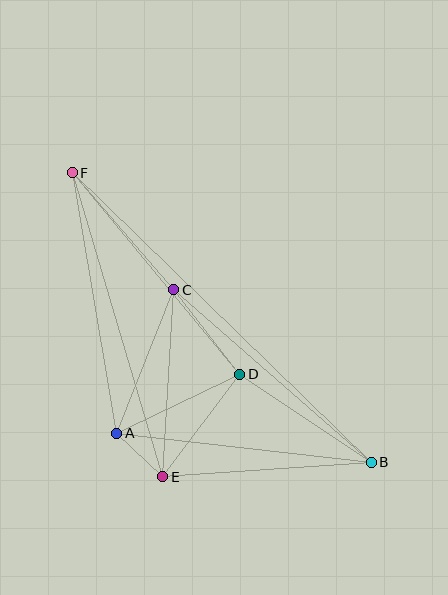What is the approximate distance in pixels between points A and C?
The distance between A and C is approximately 155 pixels.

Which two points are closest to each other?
Points A and E are closest to each other.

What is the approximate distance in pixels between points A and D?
The distance between A and D is approximately 137 pixels.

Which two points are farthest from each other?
Points B and F are farthest from each other.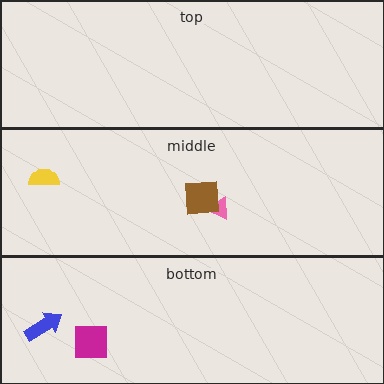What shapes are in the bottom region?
The magenta square, the blue arrow.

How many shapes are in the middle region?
3.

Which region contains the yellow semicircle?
The middle region.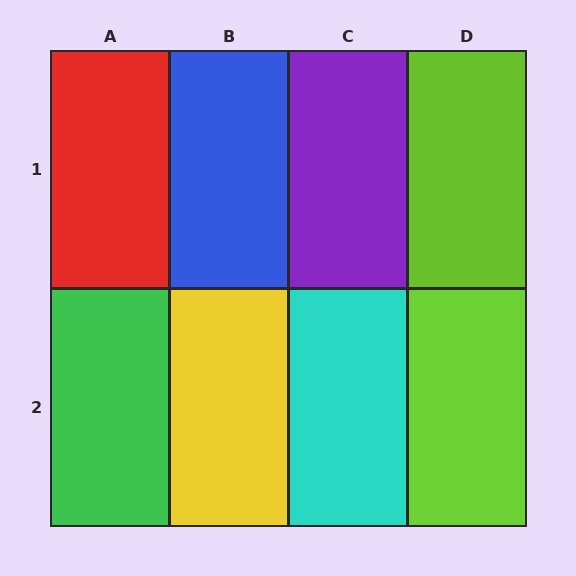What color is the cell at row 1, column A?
Red.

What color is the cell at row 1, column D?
Lime.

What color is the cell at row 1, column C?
Purple.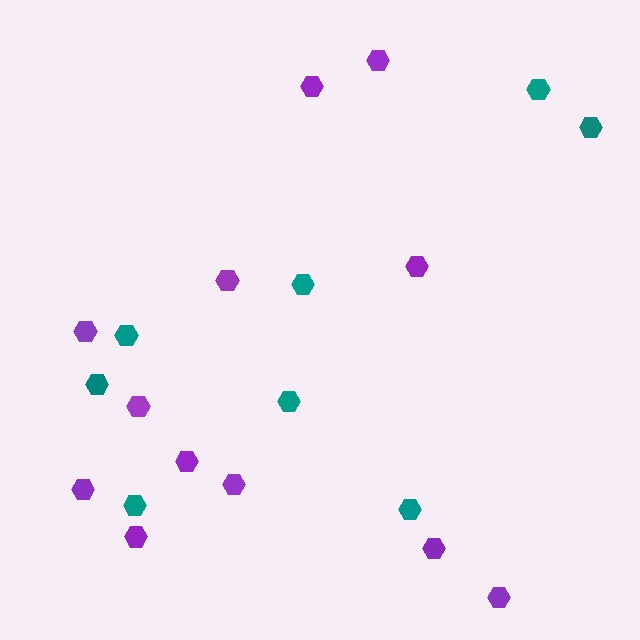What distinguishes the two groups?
There are 2 groups: one group of purple hexagons (12) and one group of teal hexagons (8).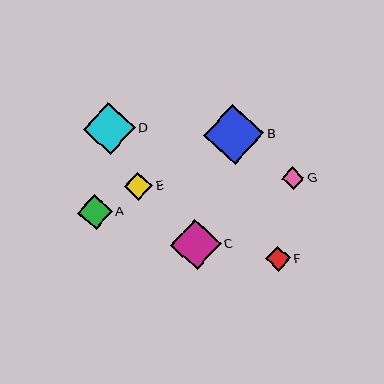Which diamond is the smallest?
Diamond G is the smallest with a size of approximately 23 pixels.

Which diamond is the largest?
Diamond B is the largest with a size of approximately 60 pixels.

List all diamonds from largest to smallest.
From largest to smallest: B, D, C, A, E, F, G.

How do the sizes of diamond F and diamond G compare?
Diamond F and diamond G are approximately the same size.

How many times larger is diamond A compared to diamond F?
Diamond A is approximately 1.4 times the size of diamond F.